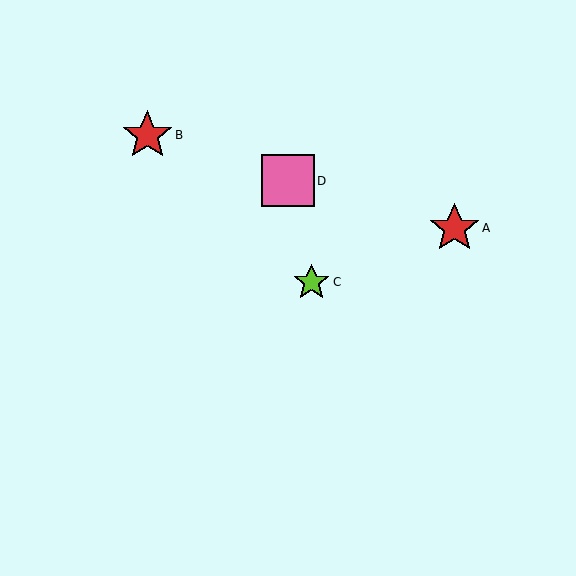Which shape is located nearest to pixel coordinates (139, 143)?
The red star (labeled B) at (147, 135) is nearest to that location.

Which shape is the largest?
The pink square (labeled D) is the largest.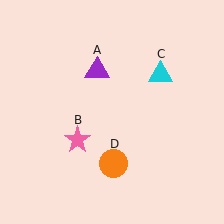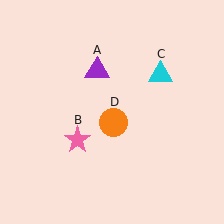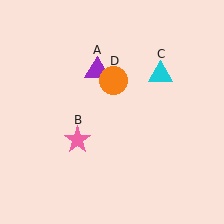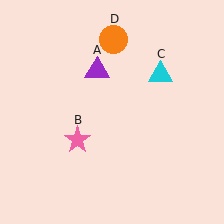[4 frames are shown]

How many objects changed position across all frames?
1 object changed position: orange circle (object D).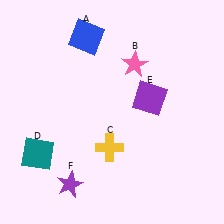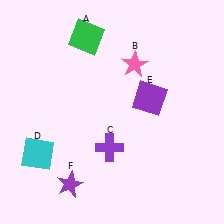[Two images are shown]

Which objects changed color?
A changed from blue to green. C changed from yellow to purple. D changed from teal to cyan.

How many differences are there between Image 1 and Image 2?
There are 3 differences between the two images.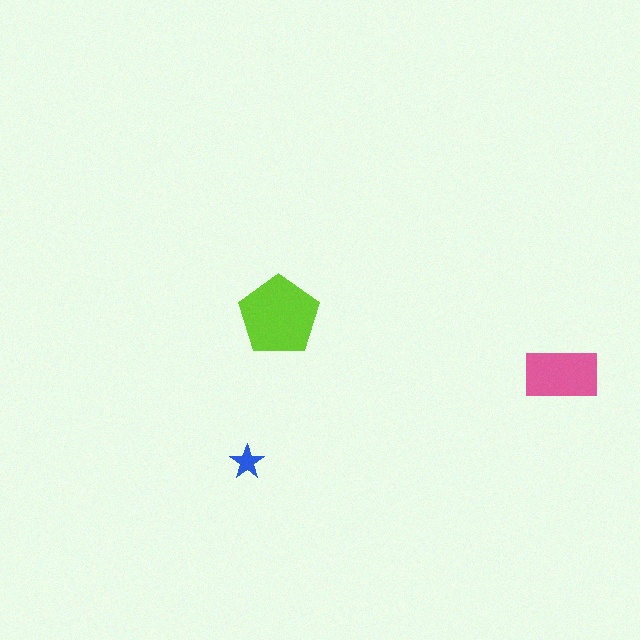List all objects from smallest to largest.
The blue star, the pink rectangle, the lime pentagon.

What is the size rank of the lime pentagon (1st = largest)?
1st.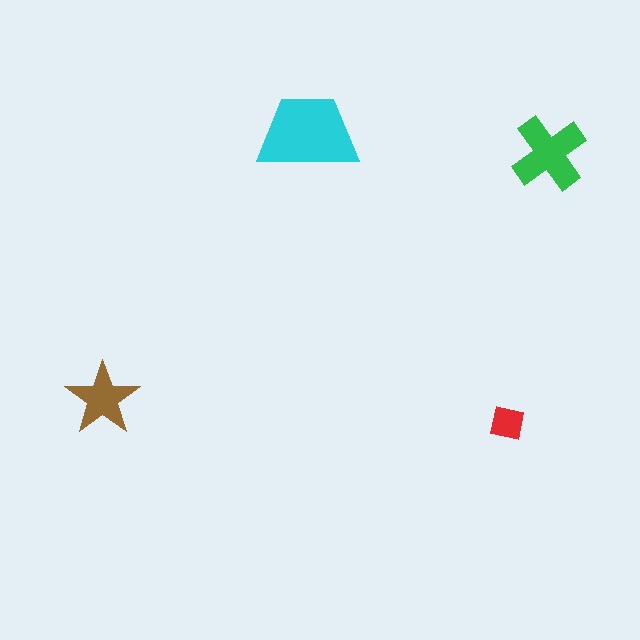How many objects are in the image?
There are 4 objects in the image.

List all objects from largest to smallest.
The cyan trapezoid, the green cross, the brown star, the red square.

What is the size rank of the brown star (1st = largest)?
3rd.